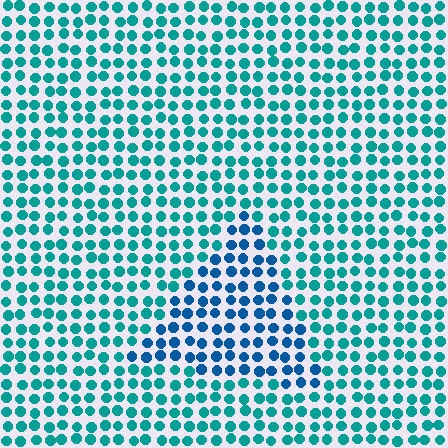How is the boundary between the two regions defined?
The boundary is defined purely by a slight shift in hue (about 31 degrees). Spacing, size, and orientation are identical on both sides.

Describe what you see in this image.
The image is filled with small teal elements in a uniform arrangement. A triangle-shaped region is visible where the elements are tinted to a slightly different hue, forming a subtle color boundary.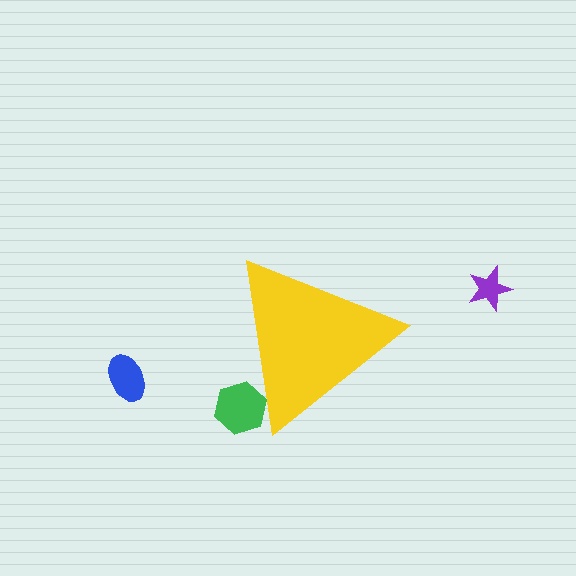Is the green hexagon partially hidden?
Yes, the green hexagon is partially hidden behind the yellow triangle.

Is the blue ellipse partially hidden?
No, the blue ellipse is fully visible.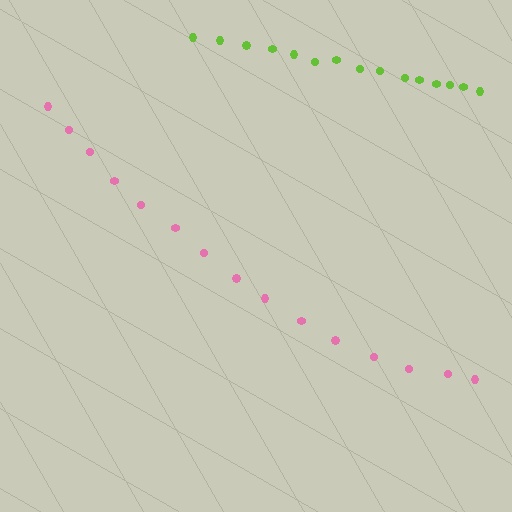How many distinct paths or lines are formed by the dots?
There are 2 distinct paths.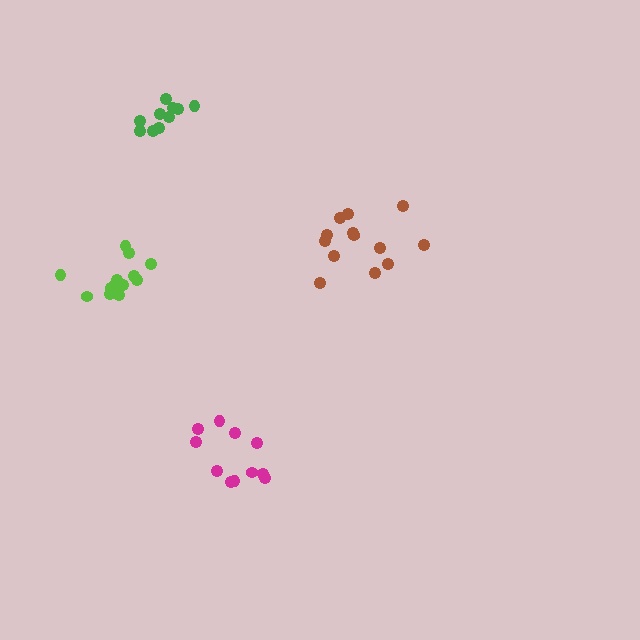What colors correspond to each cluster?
The clusters are colored: lime, green, magenta, brown.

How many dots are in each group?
Group 1: 15 dots, Group 2: 10 dots, Group 3: 11 dots, Group 4: 13 dots (49 total).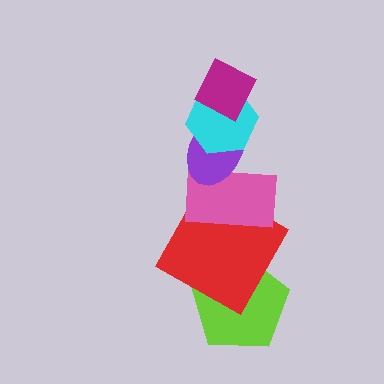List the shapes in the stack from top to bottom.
From top to bottom: the magenta diamond, the cyan hexagon, the purple ellipse, the pink rectangle, the red square, the lime pentagon.